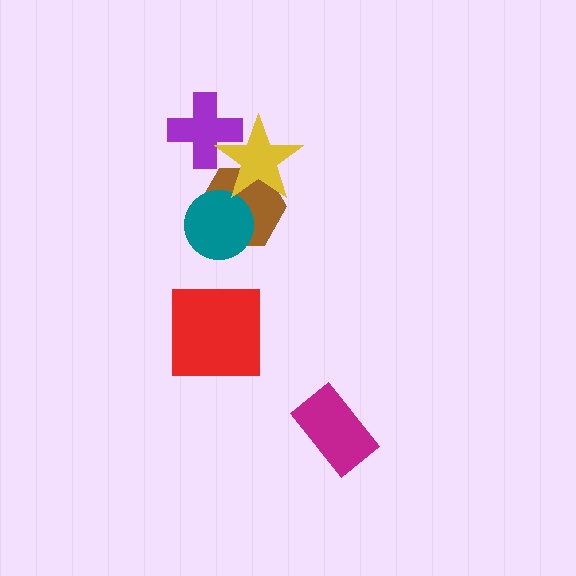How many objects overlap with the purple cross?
1 object overlaps with the purple cross.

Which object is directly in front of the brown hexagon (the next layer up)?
The teal circle is directly in front of the brown hexagon.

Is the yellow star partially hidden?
No, no other shape covers it.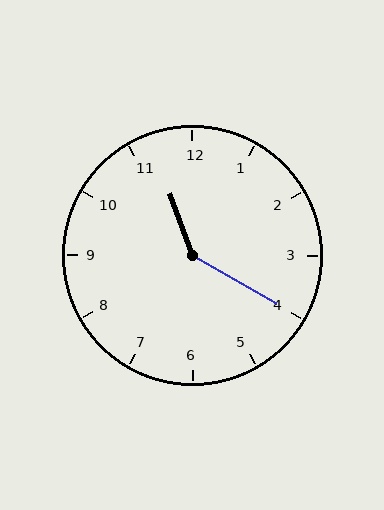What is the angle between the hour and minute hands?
Approximately 140 degrees.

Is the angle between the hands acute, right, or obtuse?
It is obtuse.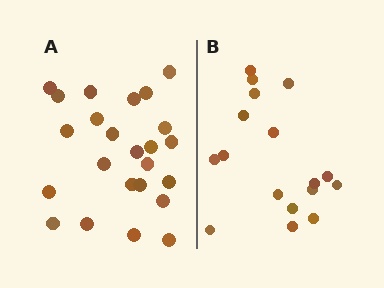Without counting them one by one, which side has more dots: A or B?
Region A (the left region) has more dots.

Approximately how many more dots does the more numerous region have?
Region A has roughly 8 or so more dots than region B.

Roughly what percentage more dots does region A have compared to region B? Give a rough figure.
About 40% more.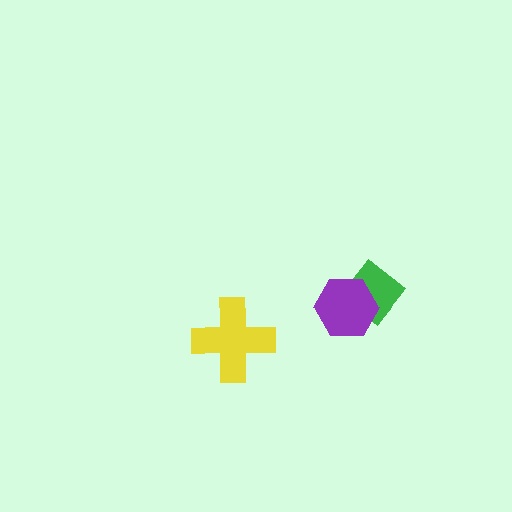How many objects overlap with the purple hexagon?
1 object overlaps with the purple hexagon.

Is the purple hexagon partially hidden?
No, no other shape covers it.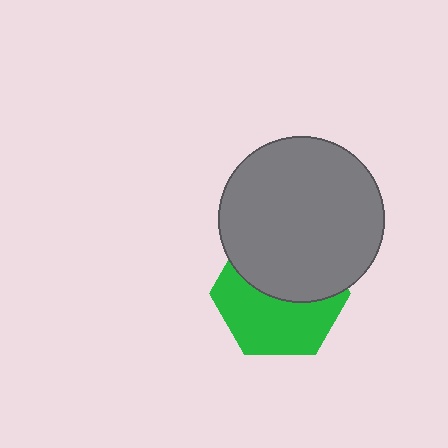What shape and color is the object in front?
The object in front is a gray circle.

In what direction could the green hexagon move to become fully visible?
The green hexagon could move down. That would shift it out from behind the gray circle entirely.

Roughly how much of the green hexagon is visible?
About half of it is visible (roughly 53%).